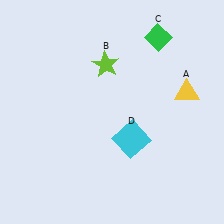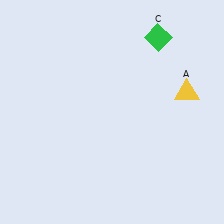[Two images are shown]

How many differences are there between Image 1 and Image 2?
There are 2 differences between the two images.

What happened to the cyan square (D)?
The cyan square (D) was removed in Image 2. It was in the bottom-right area of Image 1.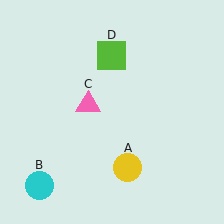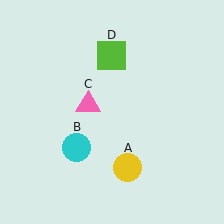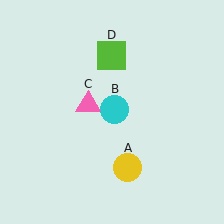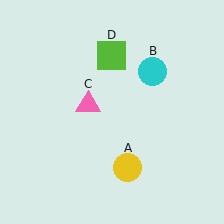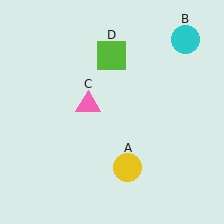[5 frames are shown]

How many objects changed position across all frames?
1 object changed position: cyan circle (object B).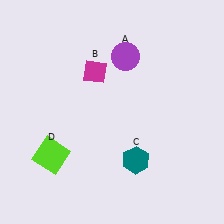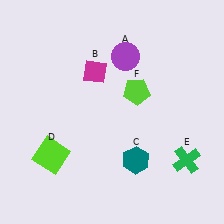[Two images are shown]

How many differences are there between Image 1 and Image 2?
There are 2 differences between the two images.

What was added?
A green cross (E), a lime pentagon (F) were added in Image 2.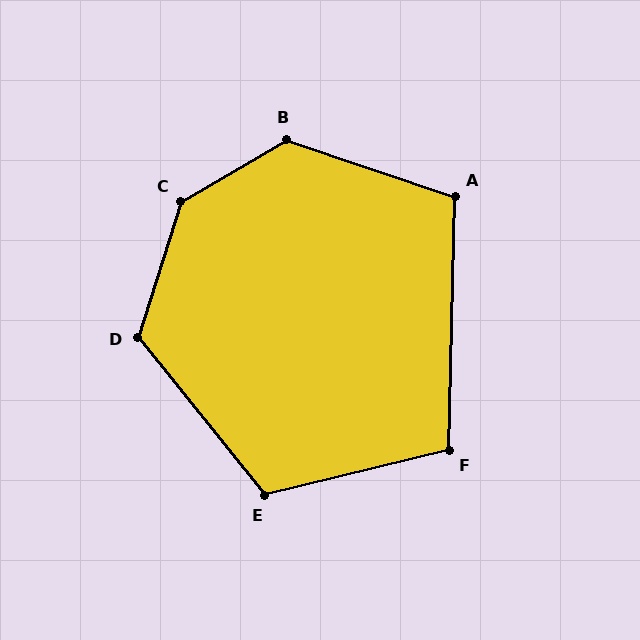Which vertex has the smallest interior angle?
F, at approximately 105 degrees.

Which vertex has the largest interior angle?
C, at approximately 137 degrees.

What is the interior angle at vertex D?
Approximately 124 degrees (obtuse).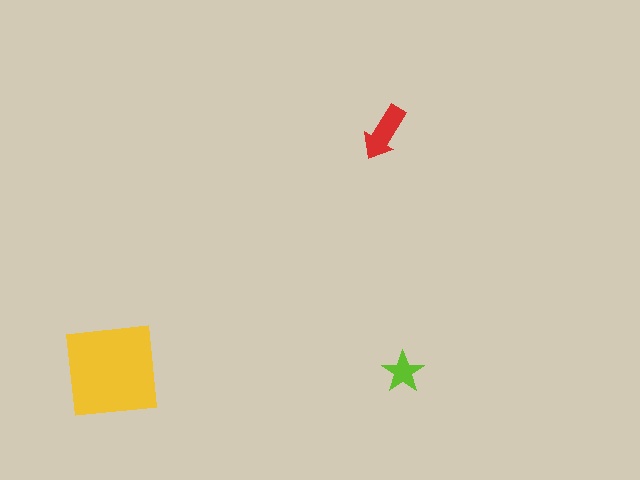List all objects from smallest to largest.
The lime star, the red arrow, the yellow square.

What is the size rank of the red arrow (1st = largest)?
2nd.